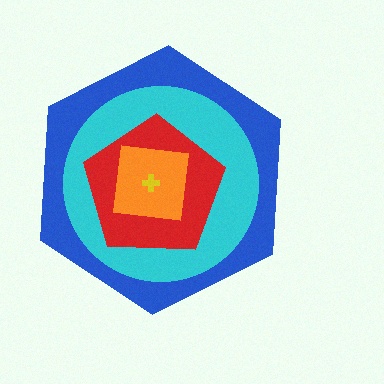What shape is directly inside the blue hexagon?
The cyan circle.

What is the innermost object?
The yellow cross.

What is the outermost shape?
The blue hexagon.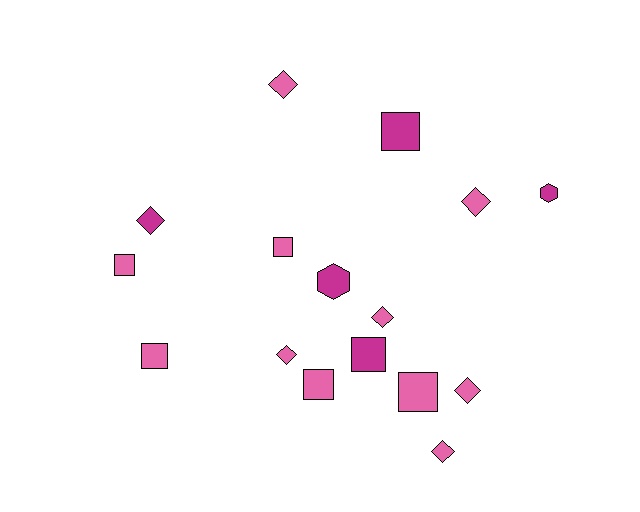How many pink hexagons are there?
There are no pink hexagons.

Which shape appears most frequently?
Diamond, with 7 objects.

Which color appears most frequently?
Pink, with 11 objects.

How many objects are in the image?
There are 16 objects.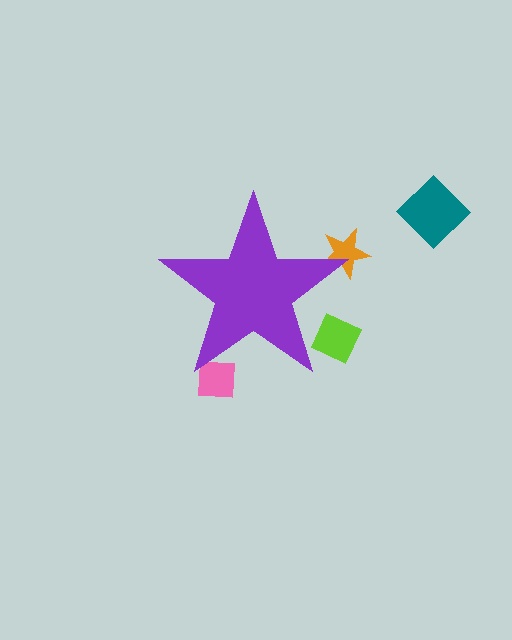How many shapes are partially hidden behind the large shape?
3 shapes are partially hidden.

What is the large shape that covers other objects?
A purple star.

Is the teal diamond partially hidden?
No, the teal diamond is fully visible.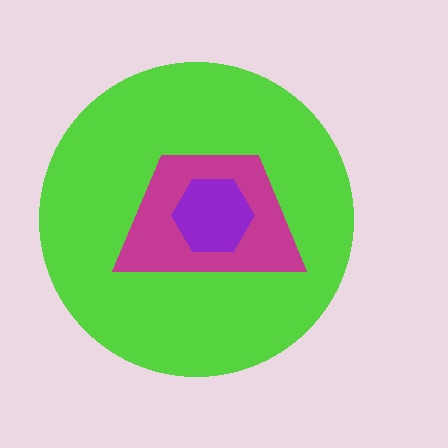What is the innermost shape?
The purple hexagon.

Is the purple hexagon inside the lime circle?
Yes.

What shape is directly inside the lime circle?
The magenta trapezoid.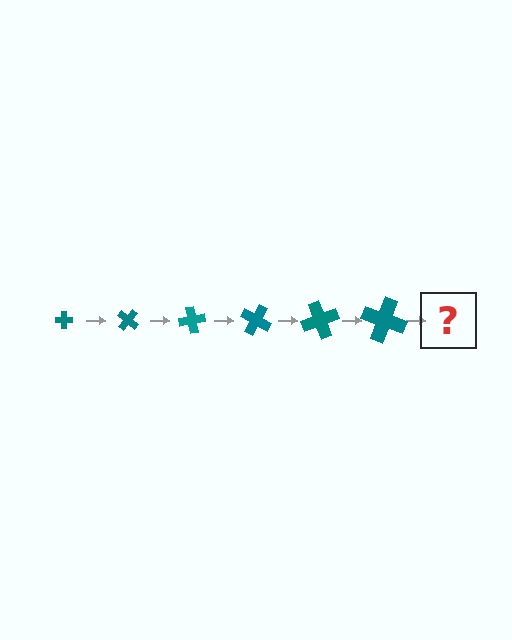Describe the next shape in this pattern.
It should be a cross, larger than the previous one and rotated 240 degrees from the start.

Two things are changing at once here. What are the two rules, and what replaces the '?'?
The two rules are that the cross grows larger each step and it rotates 40 degrees each step. The '?' should be a cross, larger than the previous one and rotated 240 degrees from the start.